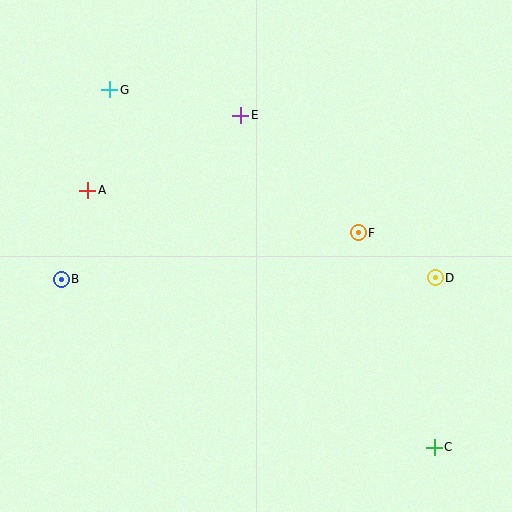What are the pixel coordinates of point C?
Point C is at (434, 447).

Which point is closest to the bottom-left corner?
Point B is closest to the bottom-left corner.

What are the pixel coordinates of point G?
Point G is at (110, 90).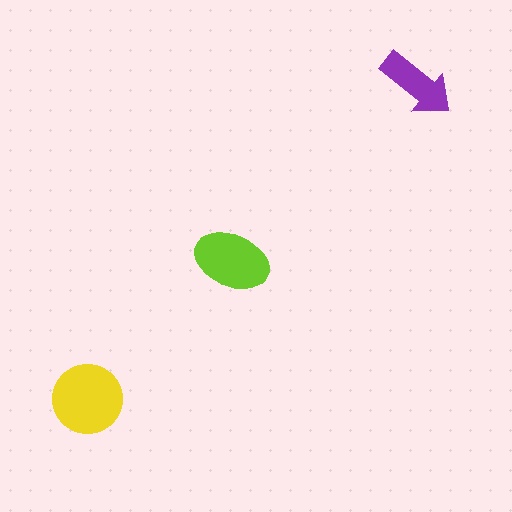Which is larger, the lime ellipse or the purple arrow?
The lime ellipse.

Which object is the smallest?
The purple arrow.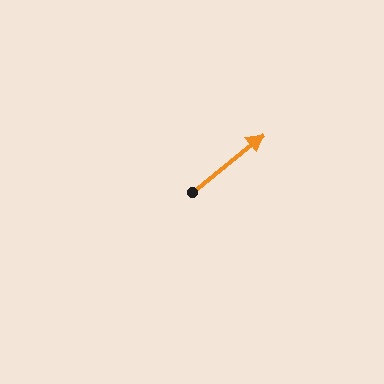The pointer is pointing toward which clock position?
Roughly 2 o'clock.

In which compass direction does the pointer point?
Northeast.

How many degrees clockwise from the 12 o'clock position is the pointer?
Approximately 51 degrees.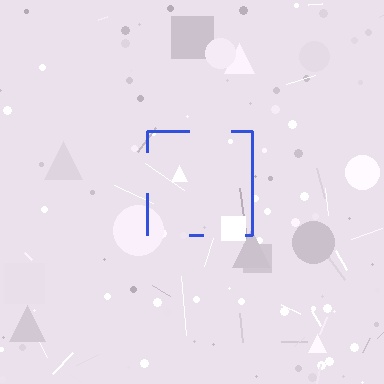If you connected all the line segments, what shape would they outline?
They would outline a square.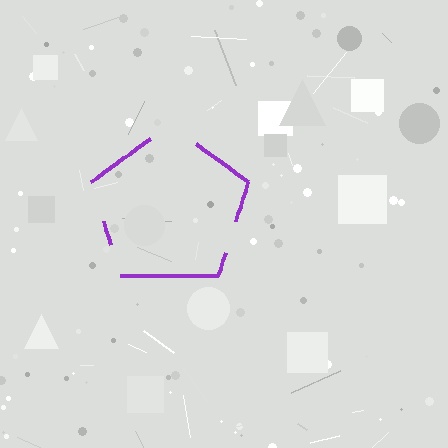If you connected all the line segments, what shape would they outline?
They would outline a pentagon.